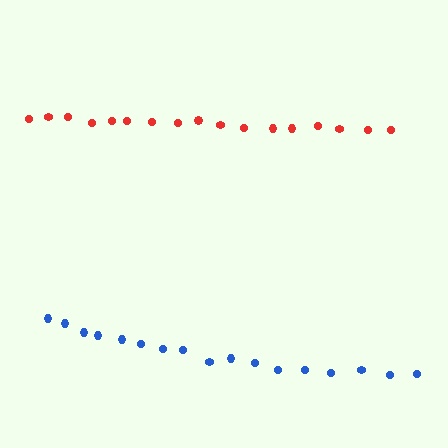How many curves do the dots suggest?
There are 2 distinct paths.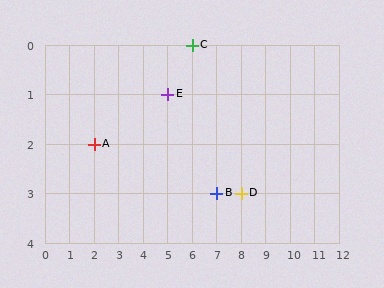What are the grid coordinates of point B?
Point B is at grid coordinates (7, 3).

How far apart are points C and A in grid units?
Points C and A are 4 columns and 2 rows apart (about 4.5 grid units diagonally).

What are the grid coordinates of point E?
Point E is at grid coordinates (5, 1).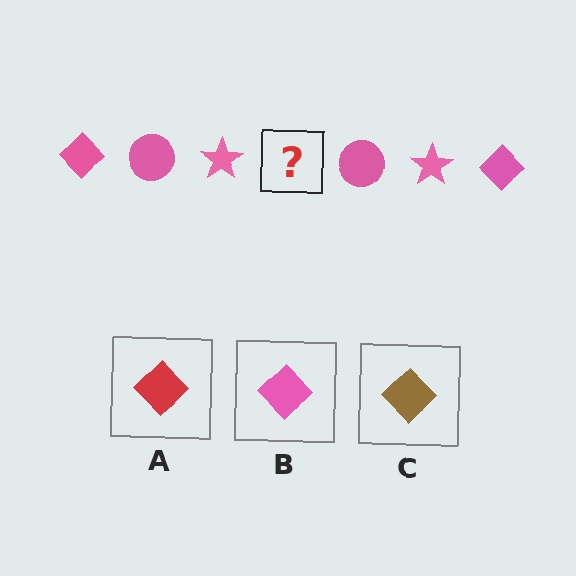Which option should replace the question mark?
Option B.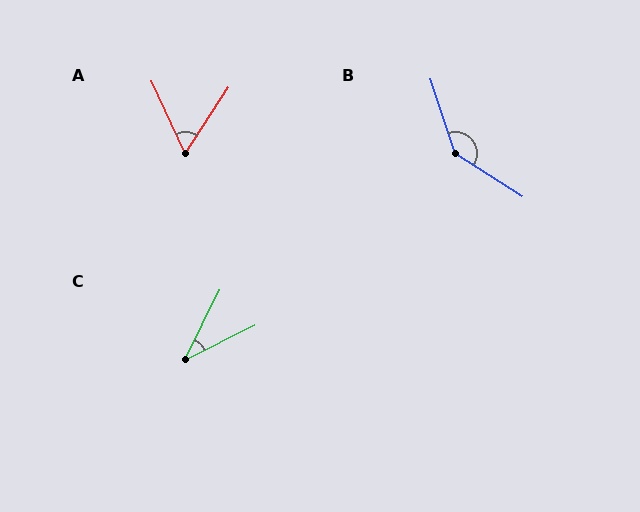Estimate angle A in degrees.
Approximately 58 degrees.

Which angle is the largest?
B, at approximately 141 degrees.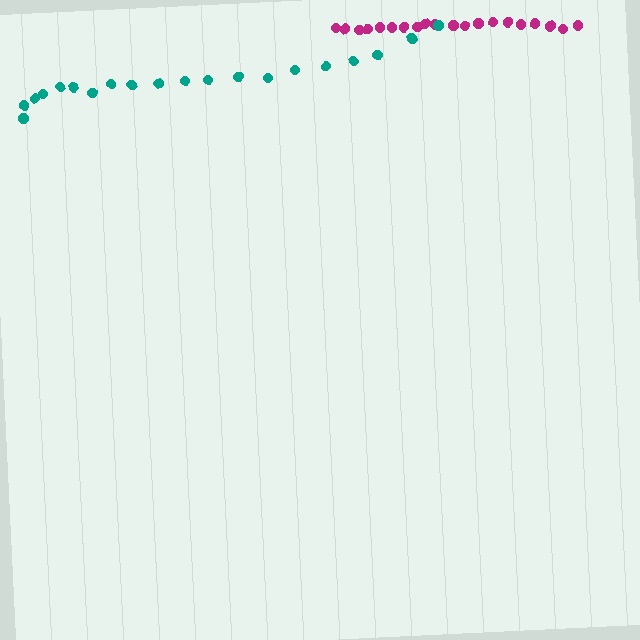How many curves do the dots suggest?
There are 2 distinct paths.